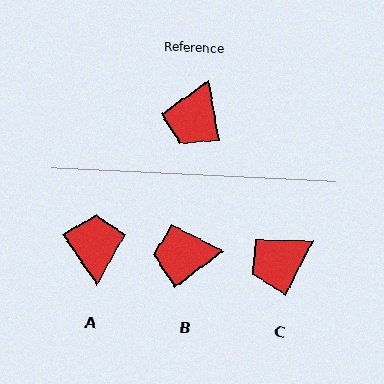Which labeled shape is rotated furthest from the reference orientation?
A, about 155 degrees away.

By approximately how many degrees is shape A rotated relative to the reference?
Approximately 155 degrees clockwise.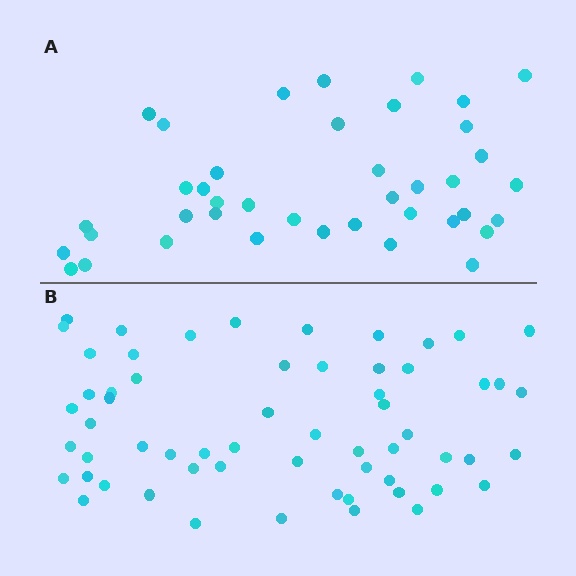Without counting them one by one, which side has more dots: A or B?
Region B (the bottom region) has more dots.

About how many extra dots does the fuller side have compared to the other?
Region B has approximately 20 more dots than region A.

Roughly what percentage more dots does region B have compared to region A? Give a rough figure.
About 50% more.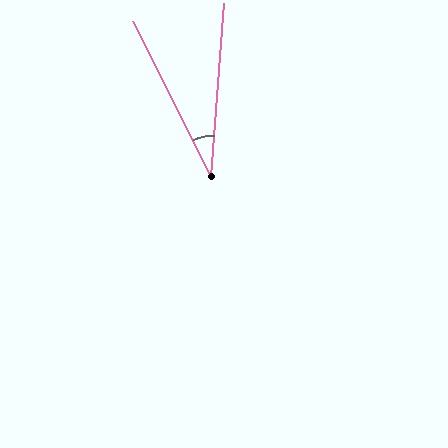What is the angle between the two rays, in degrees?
Approximately 31 degrees.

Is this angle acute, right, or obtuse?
It is acute.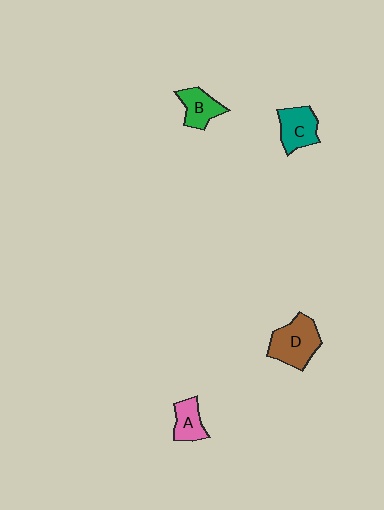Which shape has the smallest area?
Shape A (pink).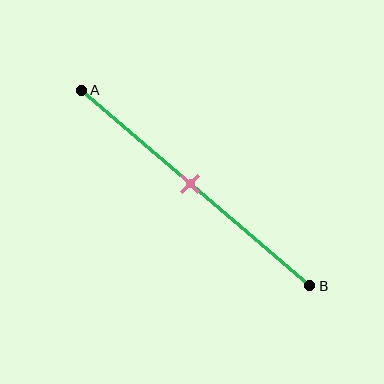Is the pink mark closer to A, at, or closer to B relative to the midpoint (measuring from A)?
The pink mark is approximately at the midpoint of segment AB.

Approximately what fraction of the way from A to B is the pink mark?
The pink mark is approximately 50% of the way from A to B.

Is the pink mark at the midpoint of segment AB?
Yes, the mark is approximately at the midpoint.